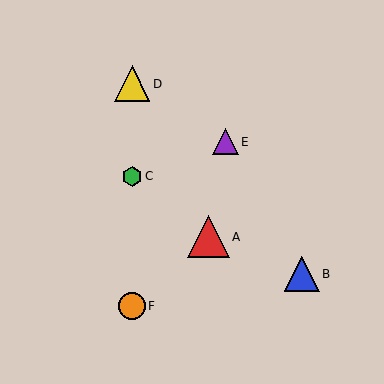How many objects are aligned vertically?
3 objects (C, D, F) are aligned vertically.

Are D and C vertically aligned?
Yes, both are at x≈132.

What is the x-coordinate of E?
Object E is at x≈225.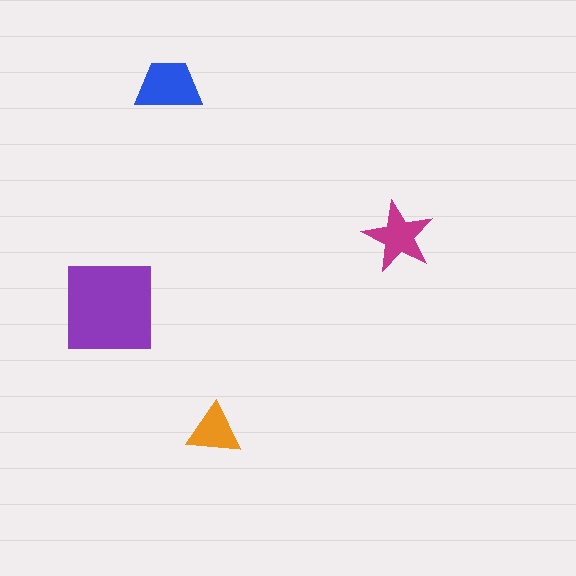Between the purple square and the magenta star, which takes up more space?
The purple square.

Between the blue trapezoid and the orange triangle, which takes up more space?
The blue trapezoid.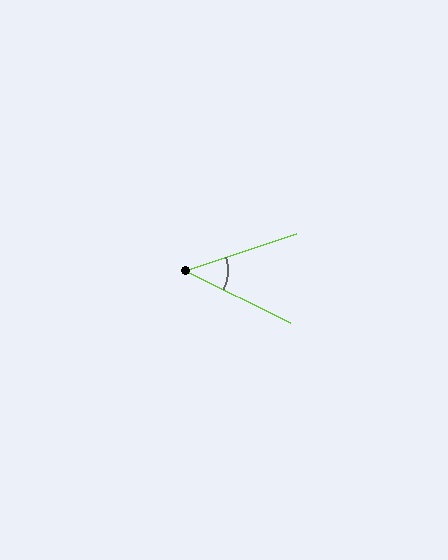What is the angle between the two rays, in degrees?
Approximately 45 degrees.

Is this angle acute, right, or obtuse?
It is acute.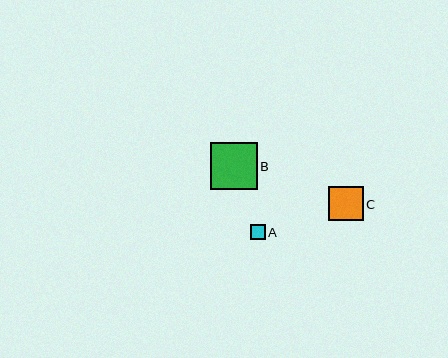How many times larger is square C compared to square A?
Square C is approximately 2.2 times the size of square A.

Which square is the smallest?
Square A is the smallest with a size of approximately 15 pixels.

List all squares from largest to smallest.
From largest to smallest: B, C, A.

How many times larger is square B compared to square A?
Square B is approximately 3.0 times the size of square A.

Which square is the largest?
Square B is the largest with a size of approximately 47 pixels.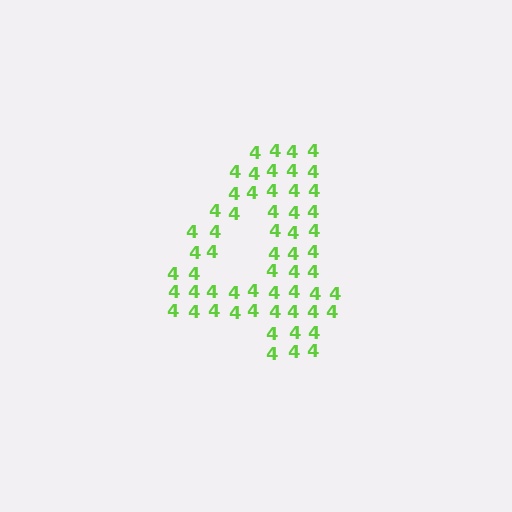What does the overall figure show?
The overall figure shows the digit 4.